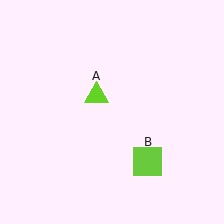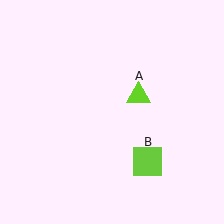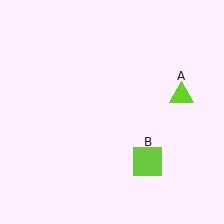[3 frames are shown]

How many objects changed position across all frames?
1 object changed position: lime triangle (object A).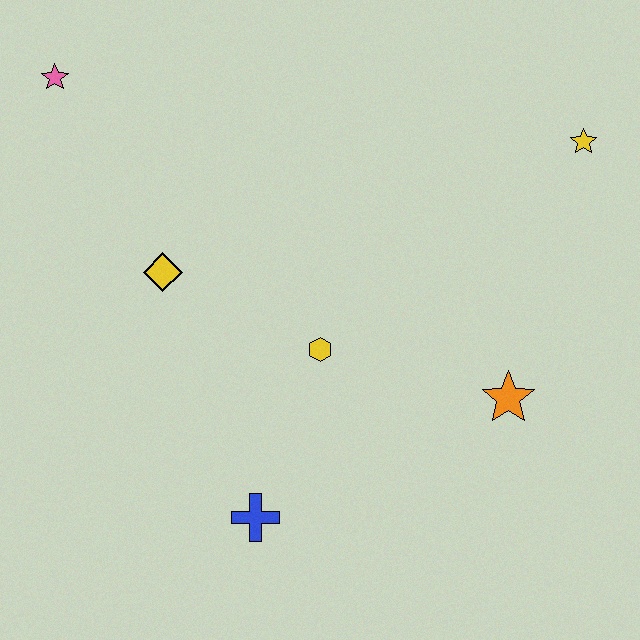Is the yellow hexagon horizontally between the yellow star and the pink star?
Yes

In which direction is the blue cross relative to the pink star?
The blue cross is below the pink star.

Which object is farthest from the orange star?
The pink star is farthest from the orange star.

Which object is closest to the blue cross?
The yellow hexagon is closest to the blue cross.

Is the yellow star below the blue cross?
No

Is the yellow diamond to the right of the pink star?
Yes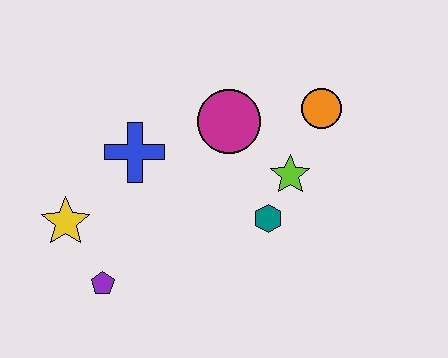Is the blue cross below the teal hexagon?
No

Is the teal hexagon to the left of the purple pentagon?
No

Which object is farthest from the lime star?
The yellow star is farthest from the lime star.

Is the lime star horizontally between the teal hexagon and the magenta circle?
No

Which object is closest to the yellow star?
The purple pentagon is closest to the yellow star.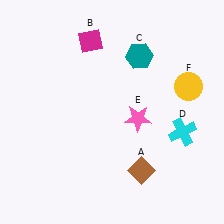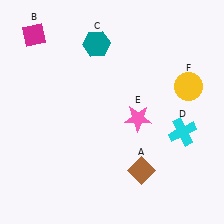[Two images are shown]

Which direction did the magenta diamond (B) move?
The magenta diamond (B) moved left.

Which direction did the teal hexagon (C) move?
The teal hexagon (C) moved left.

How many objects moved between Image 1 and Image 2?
2 objects moved between the two images.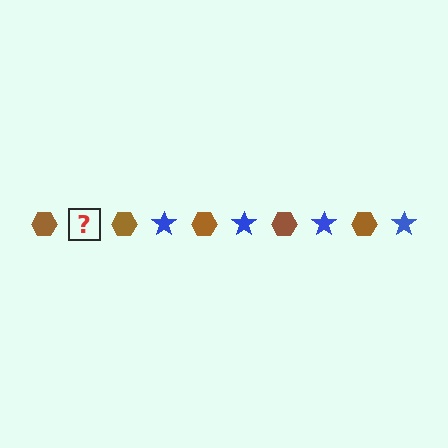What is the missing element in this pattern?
The missing element is a blue star.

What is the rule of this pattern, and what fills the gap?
The rule is that the pattern alternates between brown hexagon and blue star. The gap should be filled with a blue star.